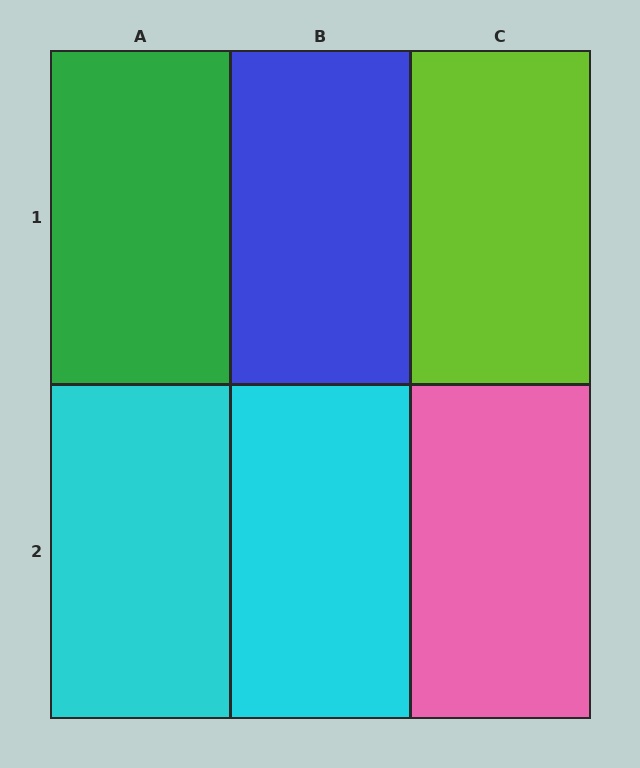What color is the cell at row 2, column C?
Pink.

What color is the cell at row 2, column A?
Cyan.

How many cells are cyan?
2 cells are cyan.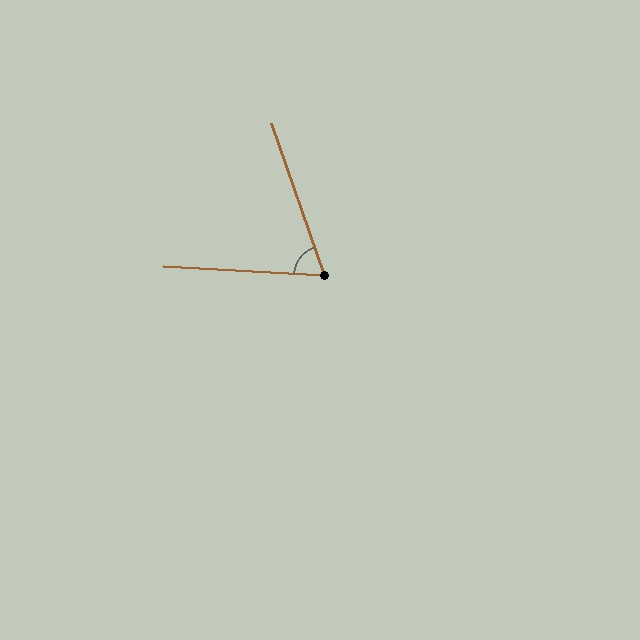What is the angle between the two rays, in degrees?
Approximately 68 degrees.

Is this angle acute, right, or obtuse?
It is acute.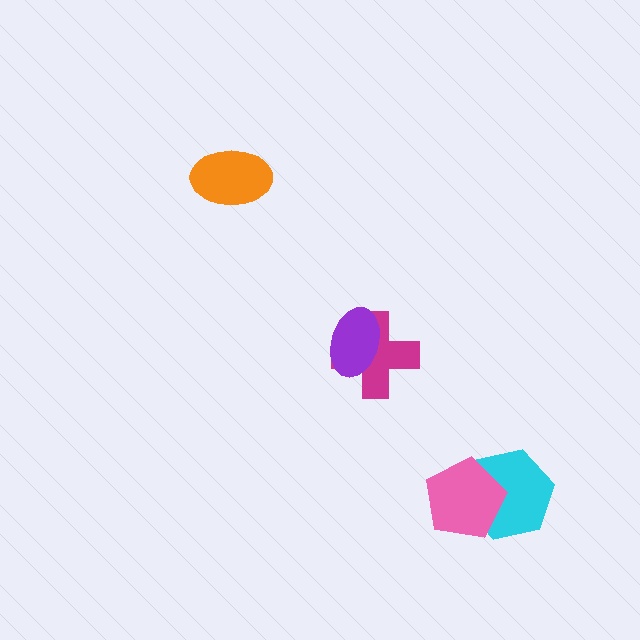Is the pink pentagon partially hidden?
No, no other shape covers it.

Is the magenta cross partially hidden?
Yes, it is partially covered by another shape.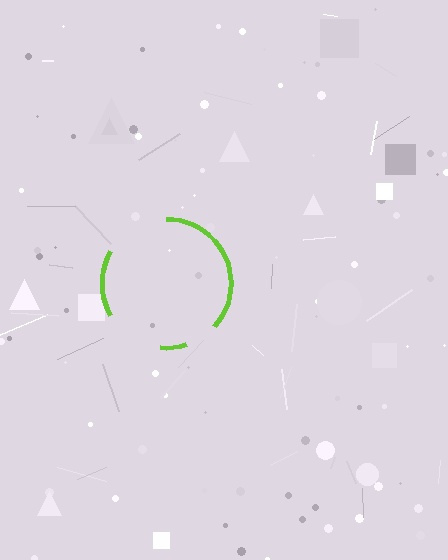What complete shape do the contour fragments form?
The contour fragments form a circle.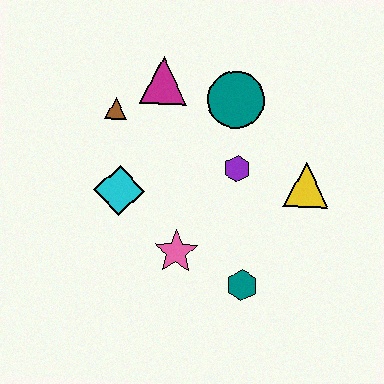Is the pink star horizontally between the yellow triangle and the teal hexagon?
No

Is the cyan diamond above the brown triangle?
No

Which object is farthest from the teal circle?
The teal hexagon is farthest from the teal circle.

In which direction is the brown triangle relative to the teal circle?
The brown triangle is to the left of the teal circle.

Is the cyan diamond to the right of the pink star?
No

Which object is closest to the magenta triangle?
The brown triangle is closest to the magenta triangle.